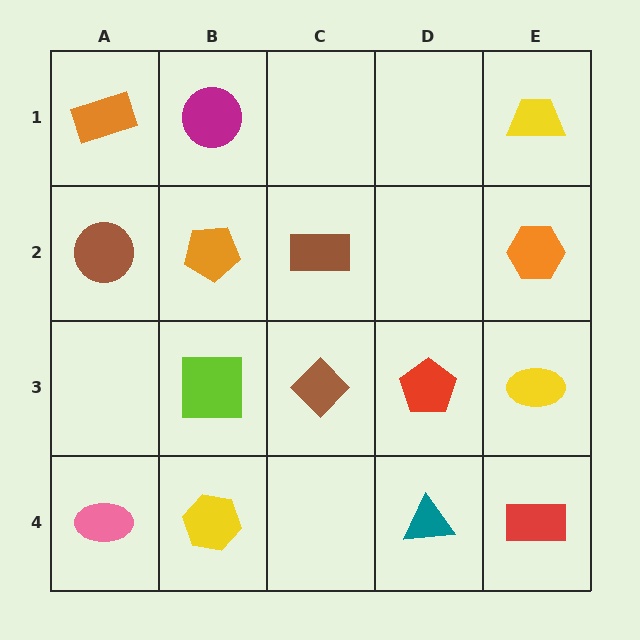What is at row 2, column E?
An orange hexagon.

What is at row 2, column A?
A brown circle.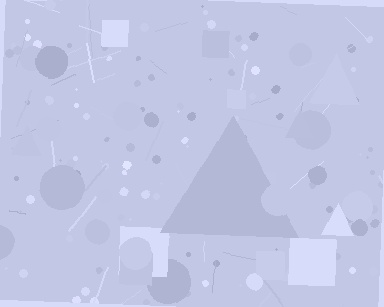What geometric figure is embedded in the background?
A triangle is embedded in the background.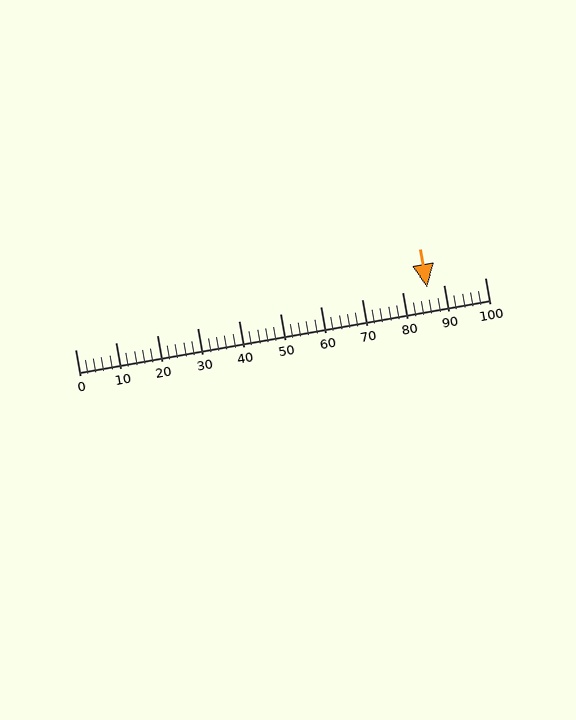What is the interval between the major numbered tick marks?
The major tick marks are spaced 10 units apart.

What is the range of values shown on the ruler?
The ruler shows values from 0 to 100.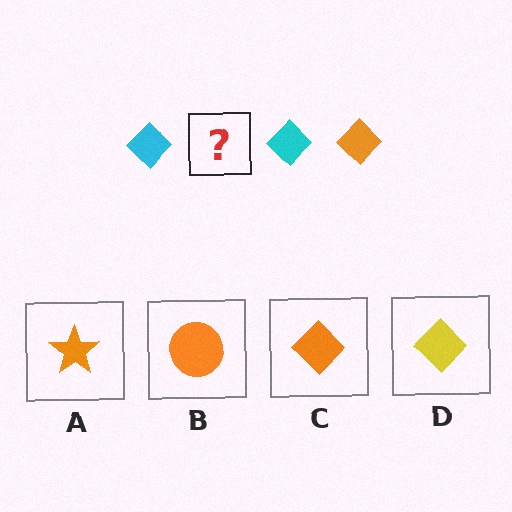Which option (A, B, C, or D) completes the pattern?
C.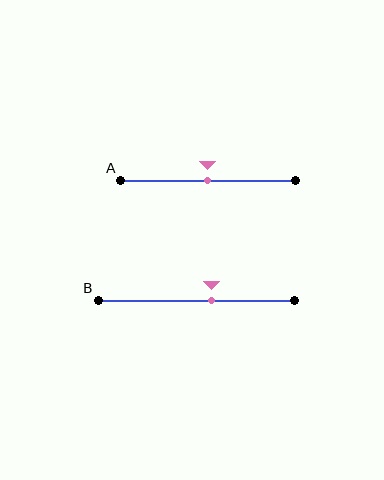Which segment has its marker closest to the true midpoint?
Segment A has its marker closest to the true midpoint.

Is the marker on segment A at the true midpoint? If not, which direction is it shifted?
Yes, the marker on segment A is at the true midpoint.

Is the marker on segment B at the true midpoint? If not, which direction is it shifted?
No, the marker on segment B is shifted to the right by about 8% of the segment length.